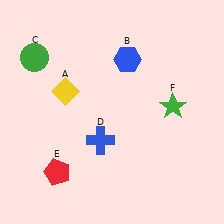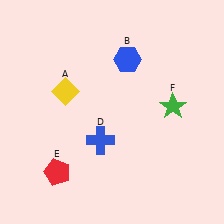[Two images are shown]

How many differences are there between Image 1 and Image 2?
There is 1 difference between the two images.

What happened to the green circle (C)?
The green circle (C) was removed in Image 2. It was in the top-left area of Image 1.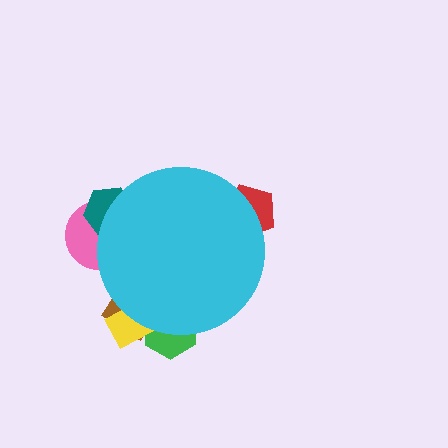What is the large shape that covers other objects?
A cyan circle.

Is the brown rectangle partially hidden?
Yes, the brown rectangle is partially hidden behind the cyan circle.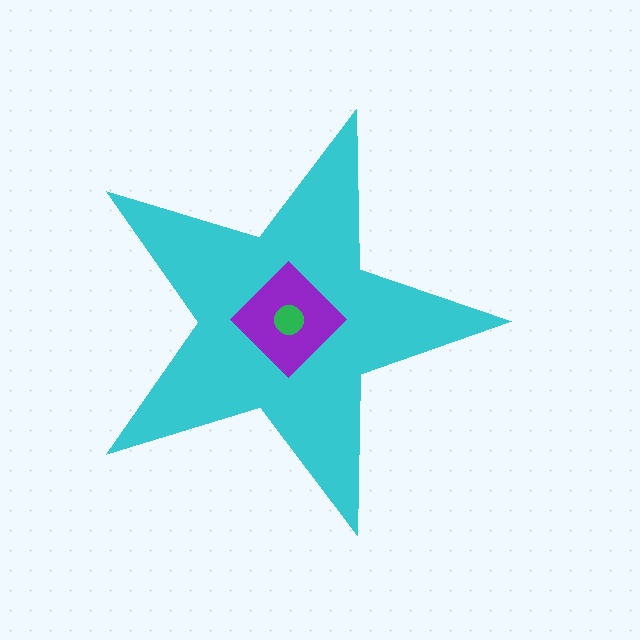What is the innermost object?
The green circle.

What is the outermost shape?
The cyan star.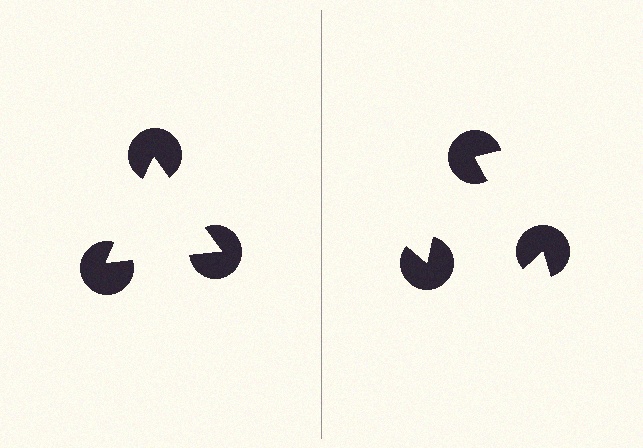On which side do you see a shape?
An illusory triangle appears on the left side. On the right side the wedge cuts are rotated, so no coherent shape forms.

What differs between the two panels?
The pac-man discs are positioned identically on both sides; only the wedge orientations differ. On the left they align to a triangle; on the right they are misaligned.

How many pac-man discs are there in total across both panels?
6 — 3 on each side.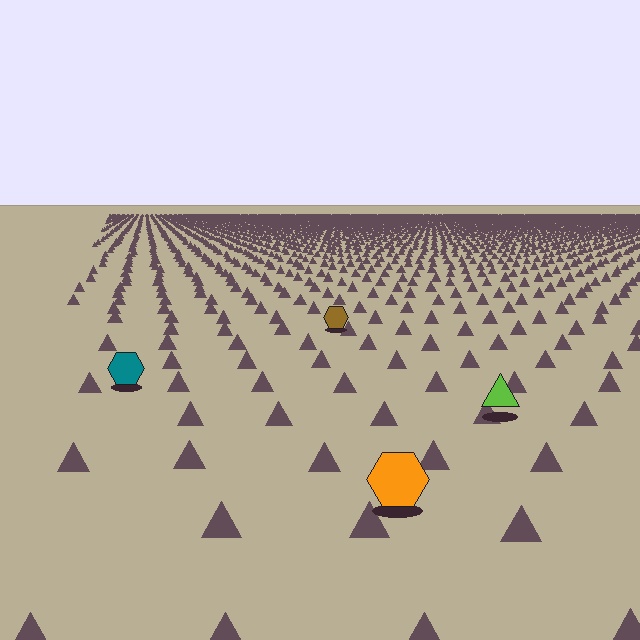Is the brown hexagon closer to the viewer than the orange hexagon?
No. The orange hexagon is closer — you can tell from the texture gradient: the ground texture is coarser near it.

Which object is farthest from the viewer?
The brown hexagon is farthest from the viewer. It appears smaller and the ground texture around it is denser.